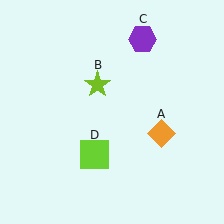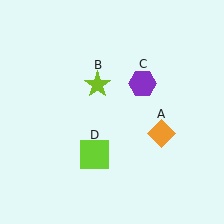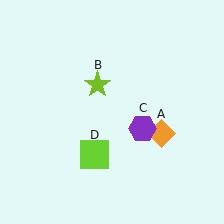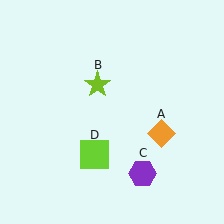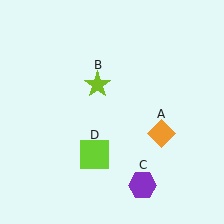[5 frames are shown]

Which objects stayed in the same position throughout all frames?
Orange diamond (object A) and lime star (object B) and lime square (object D) remained stationary.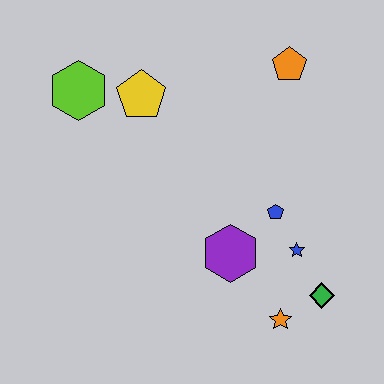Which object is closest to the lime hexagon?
The yellow pentagon is closest to the lime hexagon.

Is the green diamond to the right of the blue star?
Yes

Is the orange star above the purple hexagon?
No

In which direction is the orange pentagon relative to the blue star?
The orange pentagon is above the blue star.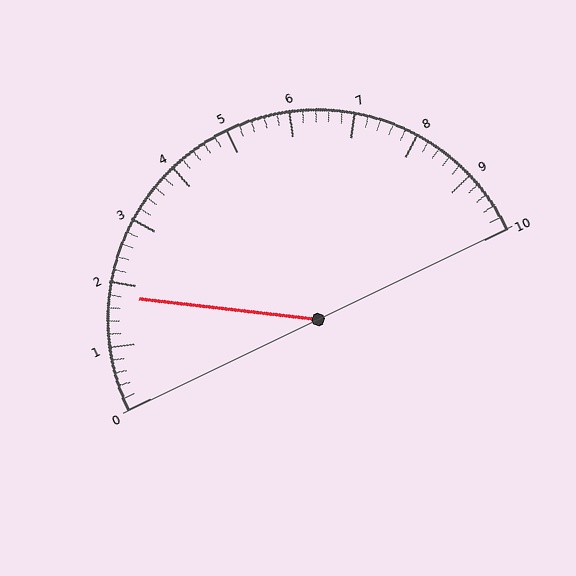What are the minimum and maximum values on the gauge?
The gauge ranges from 0 to 10.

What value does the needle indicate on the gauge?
The needle indicates approximately 1.8.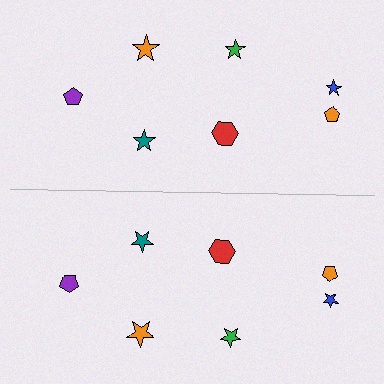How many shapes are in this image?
There are 14 shapes in this image.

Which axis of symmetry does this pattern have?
The pattern has a horizontal axis of symmetry running through the center of the image.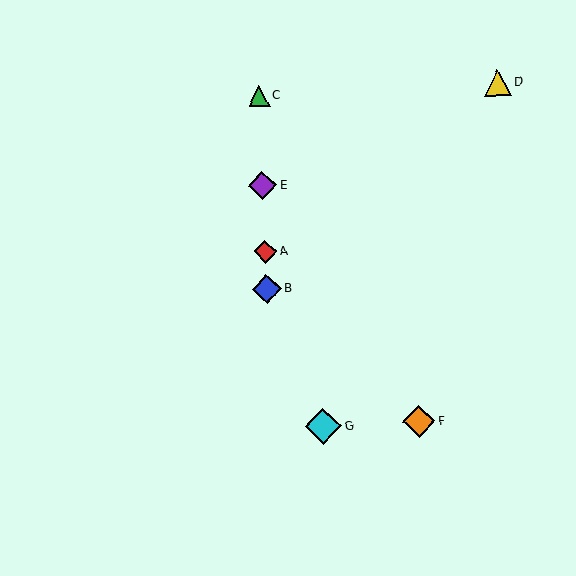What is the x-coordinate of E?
Object E is at x≈263.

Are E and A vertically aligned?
Yes, both are at x≈263.